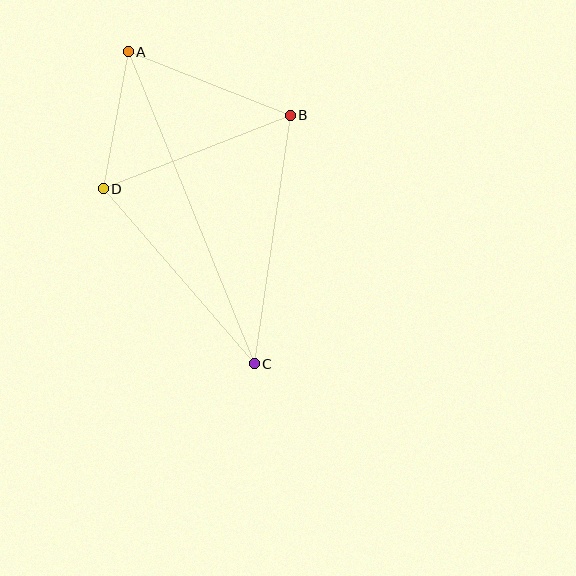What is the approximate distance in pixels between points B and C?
The distance between B and C is approximately 251 pixels.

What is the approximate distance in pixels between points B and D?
The distance between B and D is approximately 201 pixels.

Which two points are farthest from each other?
Points A and C are farthest from each other.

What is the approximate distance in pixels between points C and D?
The distance between C and D is approximately 231 pixels.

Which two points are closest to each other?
Points A and D are closest to each other.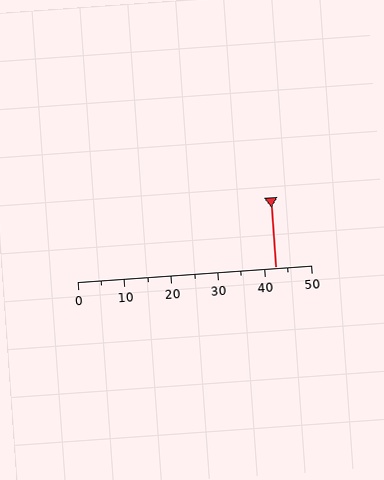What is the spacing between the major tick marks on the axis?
The major ticks are spaced 10 apart.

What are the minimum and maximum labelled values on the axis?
The axis runs from 0 to 50.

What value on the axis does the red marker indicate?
The marker indicates approximately 42.5.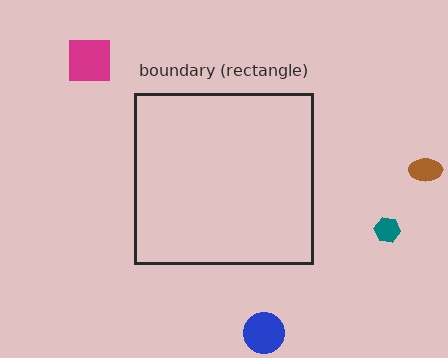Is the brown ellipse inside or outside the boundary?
Outside.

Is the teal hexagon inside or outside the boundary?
Outside.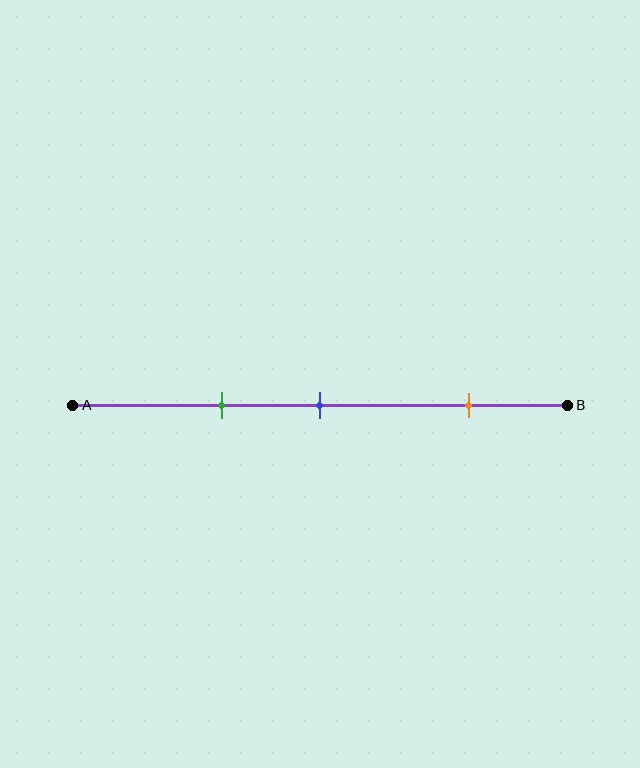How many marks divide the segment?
There are 3 marks dividing the segment.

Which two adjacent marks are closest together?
The green and blue marks are the closest adjacent pair.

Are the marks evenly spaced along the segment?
No, the marks are not evenly spaced.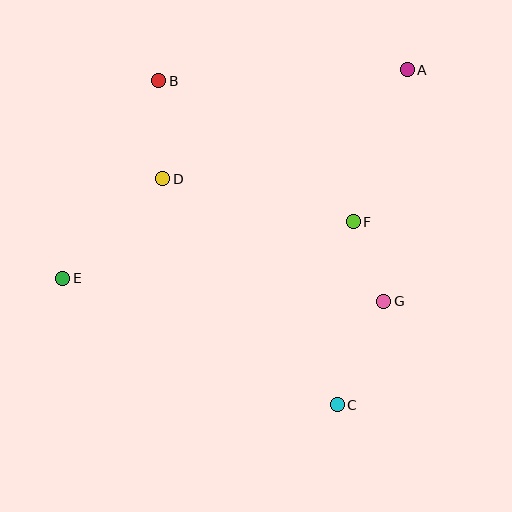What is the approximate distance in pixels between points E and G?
The distance between E and G is approximately 322 pixels.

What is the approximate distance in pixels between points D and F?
The distance between D and F is approximately 195 pixels.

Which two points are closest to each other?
Points F and G are closest to each other.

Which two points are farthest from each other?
Points A and E are farthest from each other.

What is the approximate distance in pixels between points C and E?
The distance between C and E is approximately 302 pixels.